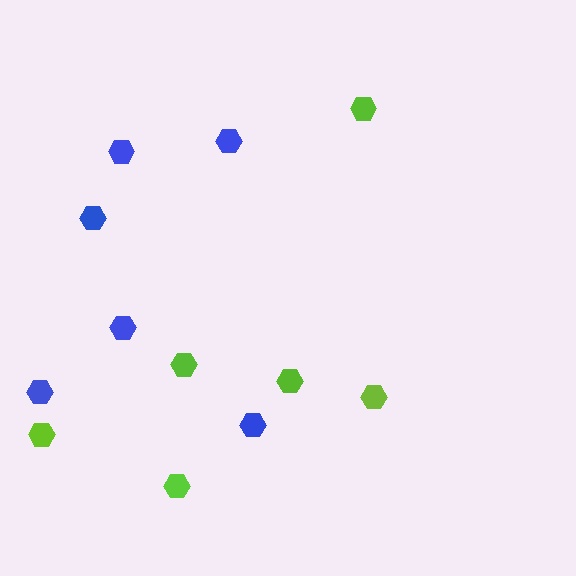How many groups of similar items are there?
There are 2 groups: one group of blue hexagons (6) and one group of lime hexagons (6).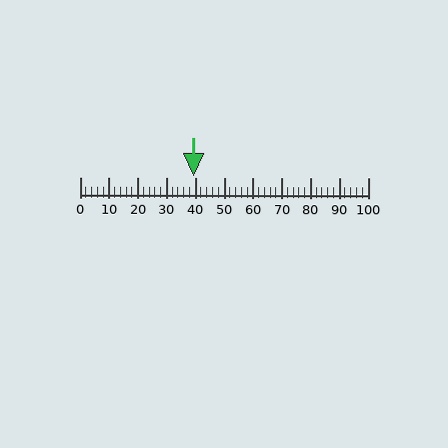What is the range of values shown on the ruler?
The ruler shows values from 0 to 100.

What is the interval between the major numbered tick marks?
The major tick marks are spaced 10 units apart.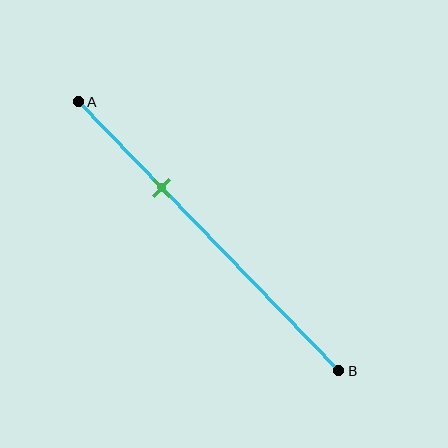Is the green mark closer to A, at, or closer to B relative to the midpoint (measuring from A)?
The green mark is closer to point A than the midpoint of segment AB.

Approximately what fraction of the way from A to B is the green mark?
The green mark is approximately 30% of the way from A to B.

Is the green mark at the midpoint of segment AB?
No, the mark is at about 30% from A, not at the 50% midpoint.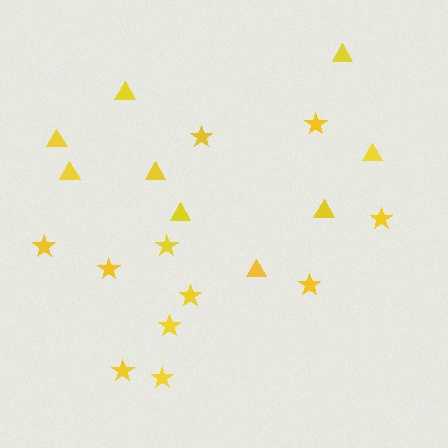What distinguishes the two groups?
There are 2 groups: one group of stars (11) and one group of triangles (9).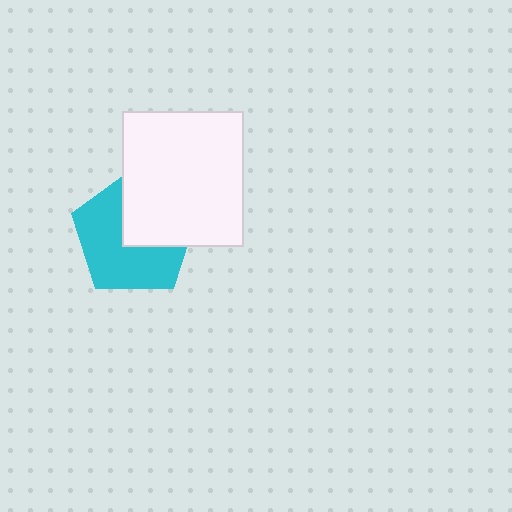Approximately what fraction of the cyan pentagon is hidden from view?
Roughly 41% of the cyan pentagon is hidden behind the white rectangle.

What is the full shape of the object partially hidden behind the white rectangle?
The partially hidden object is a cyan pentagon.